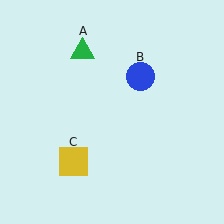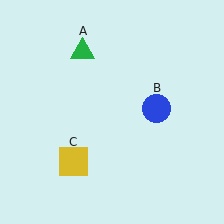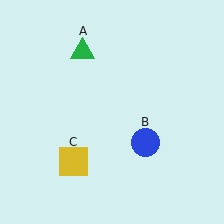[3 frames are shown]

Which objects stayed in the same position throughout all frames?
Green triangle (object A) and yellow square (object C) remained stationary.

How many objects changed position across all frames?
1 object changed position: blue circle (object B).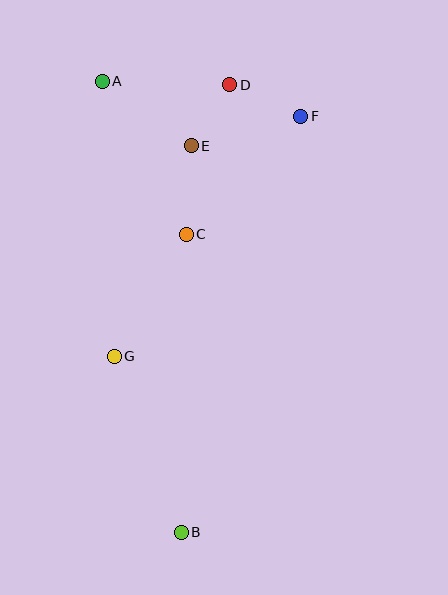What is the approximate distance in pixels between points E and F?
The distance between E and F is approximately 113 pixels.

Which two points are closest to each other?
Points D and E are closest to each other.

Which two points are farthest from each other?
Points A and B are farthest from each other.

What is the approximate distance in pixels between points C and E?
The distance between C and E is approximately 88 pixels.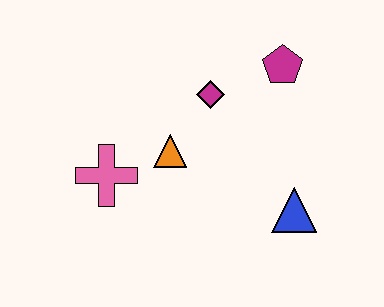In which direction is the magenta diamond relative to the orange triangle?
The magenta diamond is above the orange triangle.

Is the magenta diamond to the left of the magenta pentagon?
Yes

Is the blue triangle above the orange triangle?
No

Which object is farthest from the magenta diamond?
The blue triangle is farthest from the magenta diamond.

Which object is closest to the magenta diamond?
The orange triangle is closest to the magenta diamond.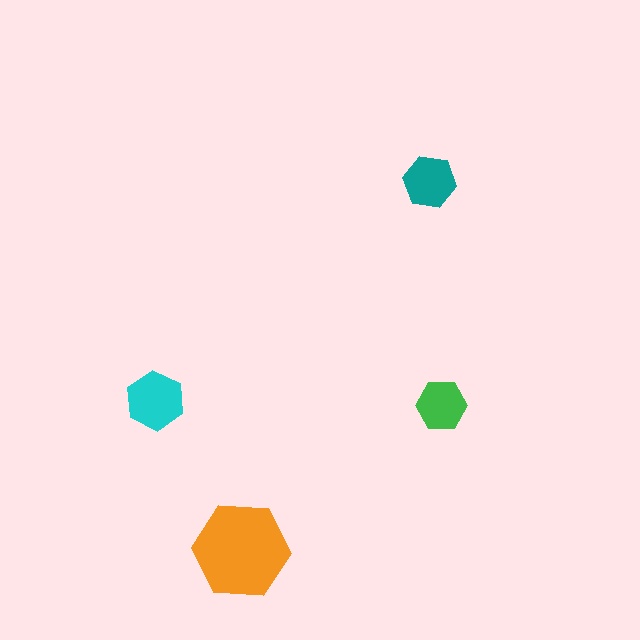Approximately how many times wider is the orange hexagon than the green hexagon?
About 2 times wider.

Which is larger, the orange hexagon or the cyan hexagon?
The orange one.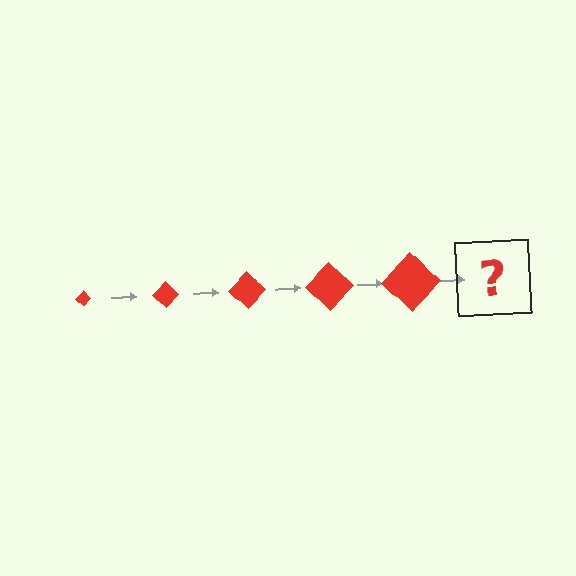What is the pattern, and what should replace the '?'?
The pattern is that the diamond gets progressively larger each step. The '?' should be a red diamond, larger than the previous one.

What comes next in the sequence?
The next element should be a red diamond, larger than the previous one.